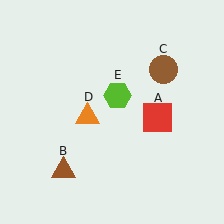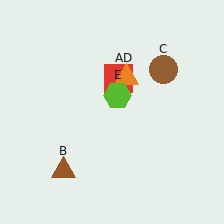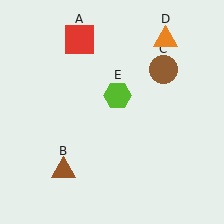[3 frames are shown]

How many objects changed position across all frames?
2 objects changed position: red square (object A), orange triangle (object D).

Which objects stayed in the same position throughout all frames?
Brown triangle (object B) and brown circle (object C) and lime hexagon (object E) remained stationary.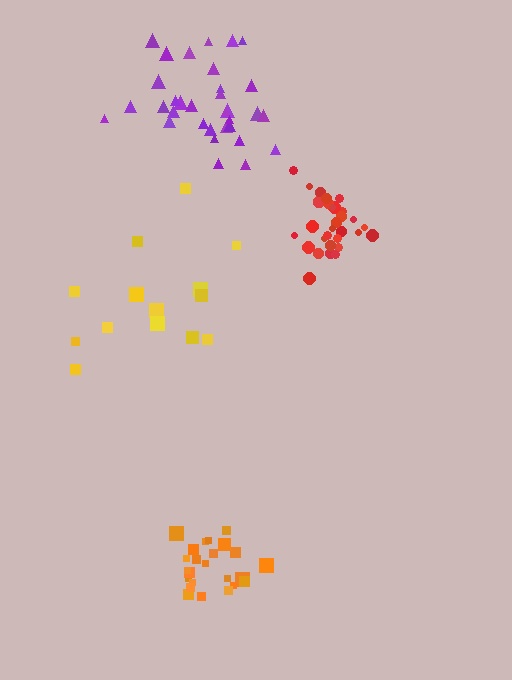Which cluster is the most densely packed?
Red.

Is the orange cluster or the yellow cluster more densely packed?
Orange.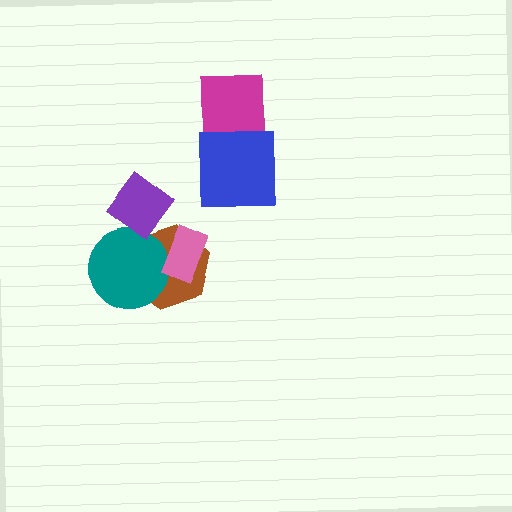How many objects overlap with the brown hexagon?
3 objects overlap with the brown hexagon.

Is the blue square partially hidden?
No, no other shape covers it.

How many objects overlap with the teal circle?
3 objects overlap with the teal circle.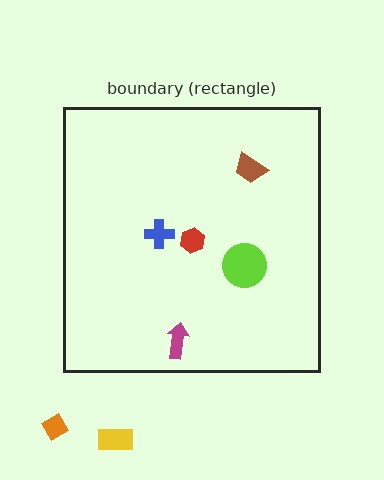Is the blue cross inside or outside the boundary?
Inside.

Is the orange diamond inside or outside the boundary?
Outside.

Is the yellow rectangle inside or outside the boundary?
Outside.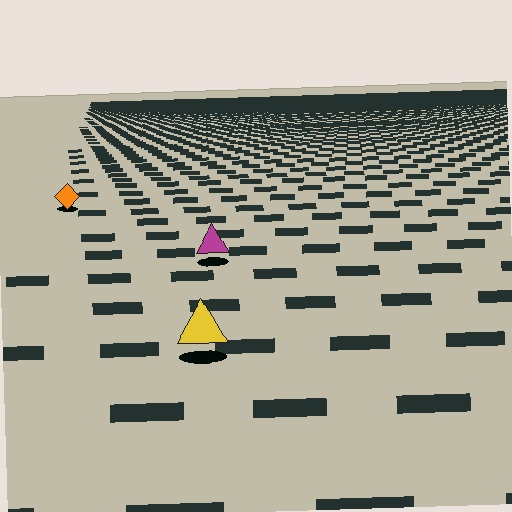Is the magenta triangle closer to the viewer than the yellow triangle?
No. The yellow triangle is closer — you can tell from the texture gradient: the ground texture is coarser near it.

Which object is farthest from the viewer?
The orange diamond is farthest from the viewer. It appears smaller and the ground texture around it is denser.